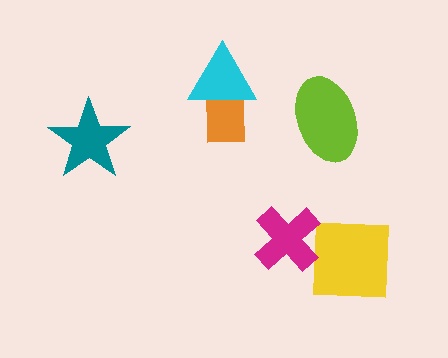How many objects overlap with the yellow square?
0 objects overlap with the yellow square.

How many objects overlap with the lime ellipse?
0 objects overlap with the lime ellipse.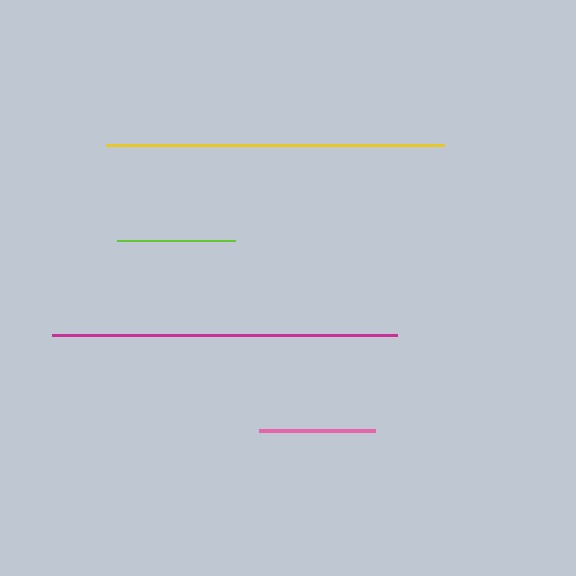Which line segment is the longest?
The magenta line is the longest at approximately 345 pixels.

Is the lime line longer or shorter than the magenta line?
The magenta line is longer than the lime line.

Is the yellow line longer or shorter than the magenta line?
The magenta line is longer than the yellow line.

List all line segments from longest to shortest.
From longest to shortest: magenta, yellow, lime, pink.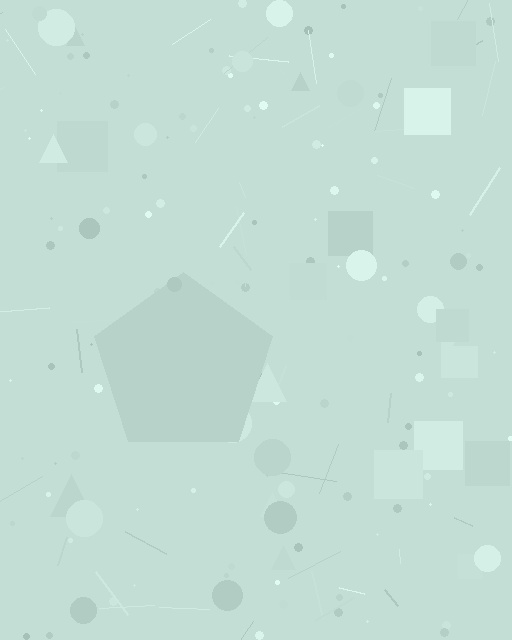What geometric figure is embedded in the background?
A pentagon is embedded in the background.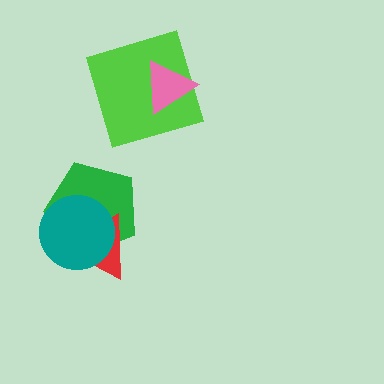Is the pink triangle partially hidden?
No, no other shape covers it.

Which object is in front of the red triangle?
The teal circle is in front of the red triangle.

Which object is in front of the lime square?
The pink triangle is in front of the lime square.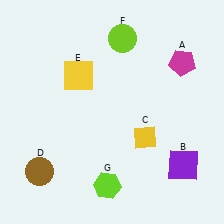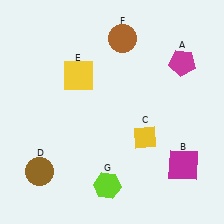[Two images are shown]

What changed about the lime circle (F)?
In Image 1, F is lime. In Image 2, it changed to brown.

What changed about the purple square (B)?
In Image 1, B is purple. In Image 2, it changed to magenta.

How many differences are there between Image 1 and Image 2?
There are 2 differences between the two images.